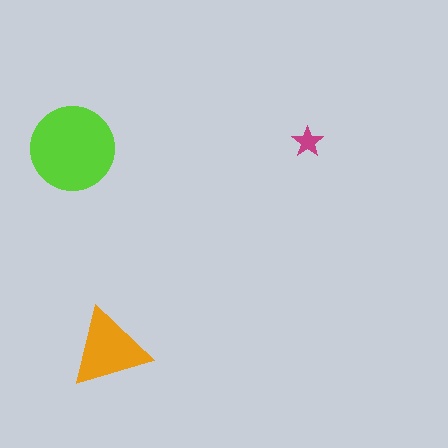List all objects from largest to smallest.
The lime circle, the orange triangle, the magenta star.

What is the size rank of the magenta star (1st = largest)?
3rd.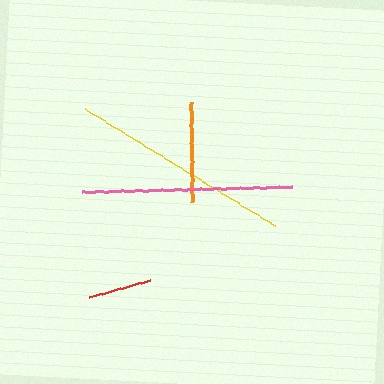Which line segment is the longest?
The yellow line is the longest at approximately 222 pixels.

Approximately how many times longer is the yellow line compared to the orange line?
The yellow line is approximately 2.2 times the length of the orange line.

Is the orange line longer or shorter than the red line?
The orange line is longer than the red line.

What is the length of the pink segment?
The pink segment is approximately 211 pixels long.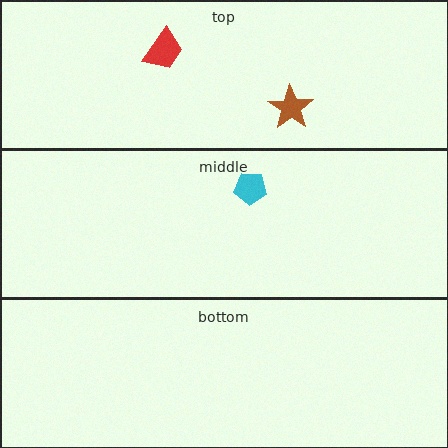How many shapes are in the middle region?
1.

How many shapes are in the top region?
2.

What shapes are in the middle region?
The cyan pentagon.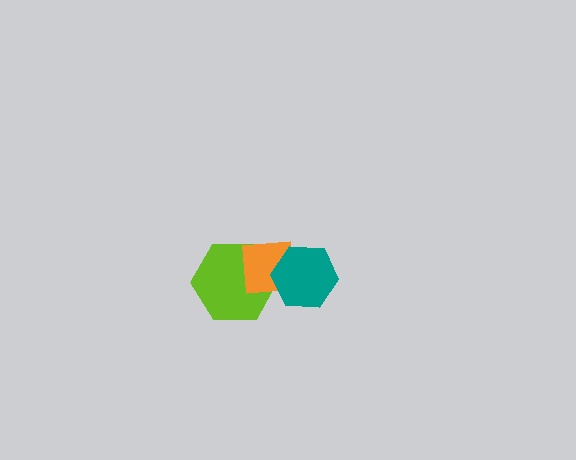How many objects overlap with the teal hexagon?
1 object overlaps with the teal hexagon.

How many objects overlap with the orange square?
2 objects overlap with the orange square.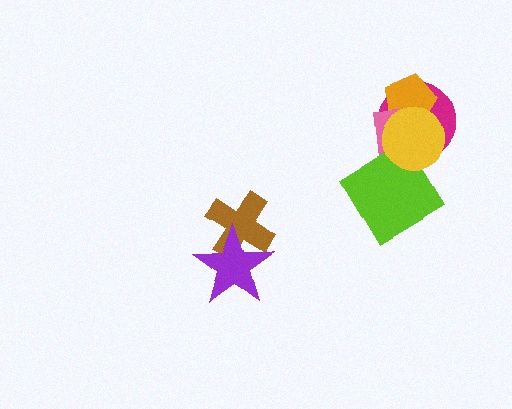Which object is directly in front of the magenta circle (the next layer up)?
The orange pentagon is directly in front of the magenta circle.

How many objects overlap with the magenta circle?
3 objects overlap with the magenta circle.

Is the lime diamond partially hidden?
Yes, it is partially covered by another shape.